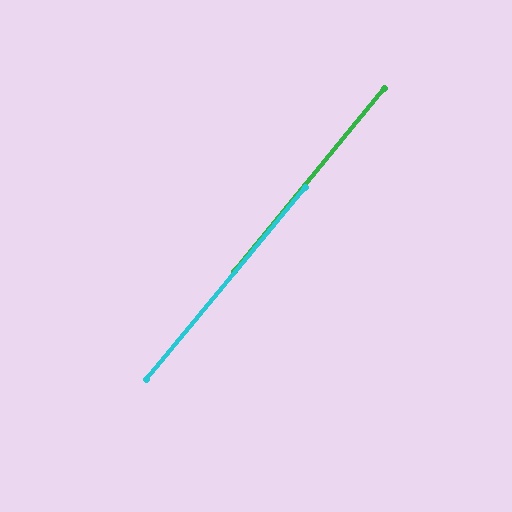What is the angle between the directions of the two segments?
Approximately 0 degrees.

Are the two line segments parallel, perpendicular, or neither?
Parallel — their directions differ by only 0.1°.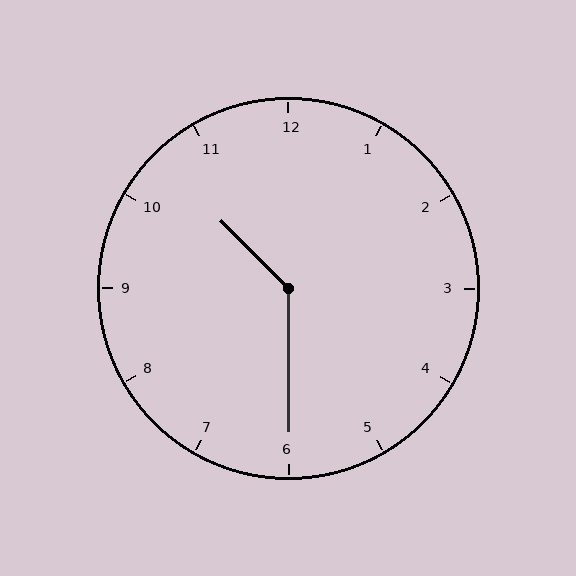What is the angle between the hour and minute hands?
Approximately 135 degrees.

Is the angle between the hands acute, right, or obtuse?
It is obtuse.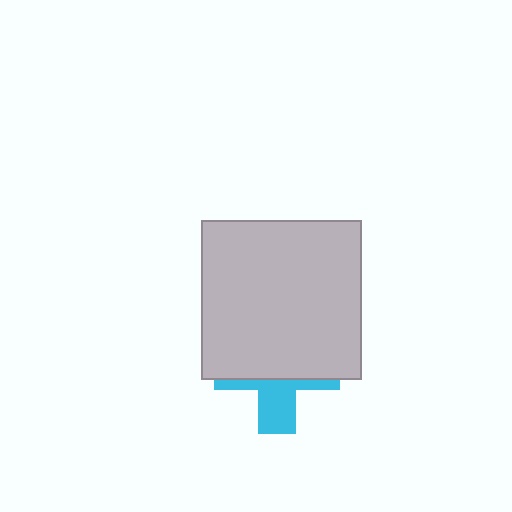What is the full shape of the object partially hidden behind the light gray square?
The partially hidden object is a cyan cross.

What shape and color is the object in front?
The object in front is a light gray square.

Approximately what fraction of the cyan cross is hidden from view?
Roughly 64% of the cyan cross is hidden behind the light gray square.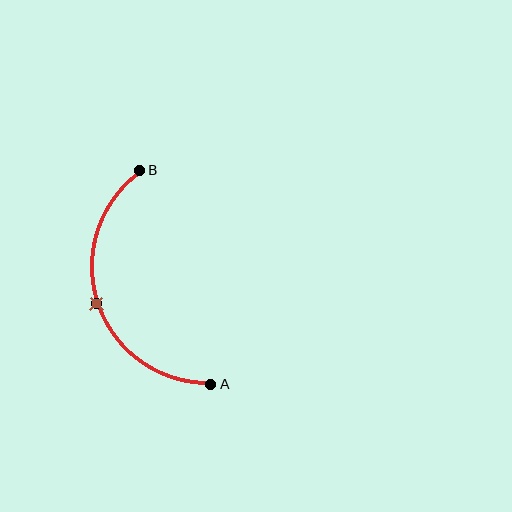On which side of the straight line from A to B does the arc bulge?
The arc bulges to the left of the straight line connecting A and B.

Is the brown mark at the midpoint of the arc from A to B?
Yes. The brown mark lies on the arc at equal arc-length from both A and B — it is the arc midpoint.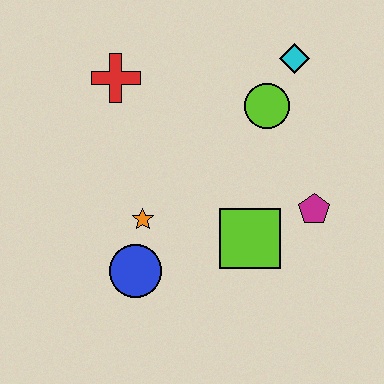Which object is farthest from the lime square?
The red cross is farthest from the lime square.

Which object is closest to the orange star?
The blue circle is closest to the orange star.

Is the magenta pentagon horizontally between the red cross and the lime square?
No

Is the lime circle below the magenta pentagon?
No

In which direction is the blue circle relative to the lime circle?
The blue circle is below the lime circle.